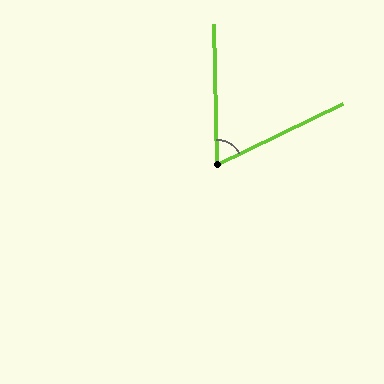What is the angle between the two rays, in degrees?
Approximately 65 degrees.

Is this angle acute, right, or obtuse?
It is acute.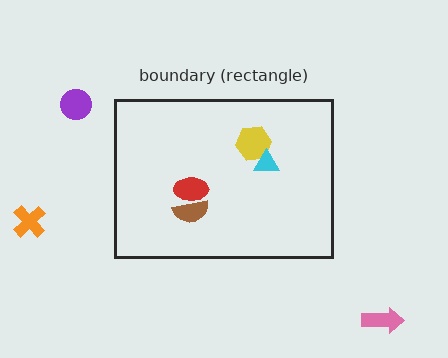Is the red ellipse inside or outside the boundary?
Inside.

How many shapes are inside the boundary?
4 inside, 3 outside.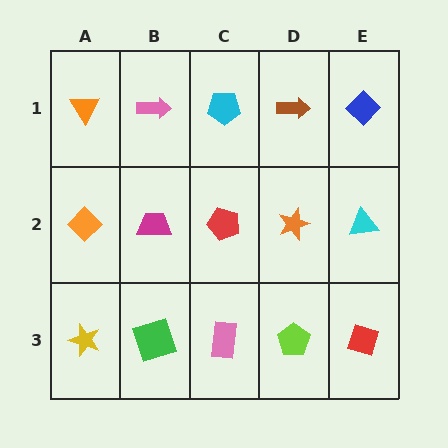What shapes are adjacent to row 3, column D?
An orange star (row 2, column D), a pink rectangle (row 3, column C), a red diamond (row 3, column E).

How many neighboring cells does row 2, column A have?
3.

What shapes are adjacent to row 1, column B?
A magenta trapezoid (row 2, column B), an orange triangle (row 1, column A), a cyan pentagon (row 1, column C).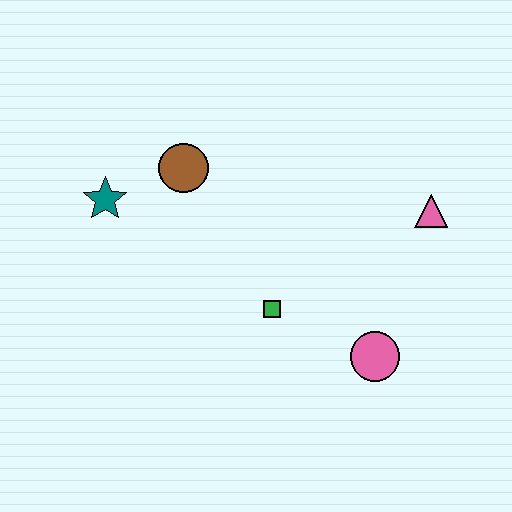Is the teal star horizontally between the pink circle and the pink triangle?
No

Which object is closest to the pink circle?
The green square is closest to the pink circle.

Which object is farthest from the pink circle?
The teal star is farthest from the pink circle.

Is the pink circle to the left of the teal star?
No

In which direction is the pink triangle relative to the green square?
The pink triangle is to the right of the green square.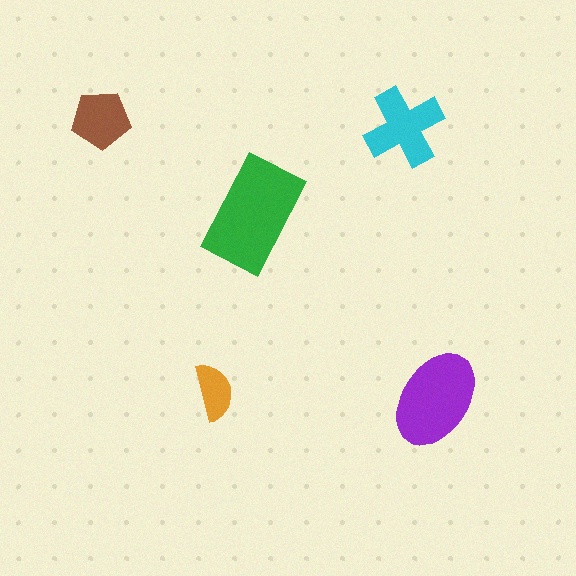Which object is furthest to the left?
The brown pentagon is leftmost.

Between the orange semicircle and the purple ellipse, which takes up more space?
The purple ellipse.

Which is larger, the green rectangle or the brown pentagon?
The green rectangle.